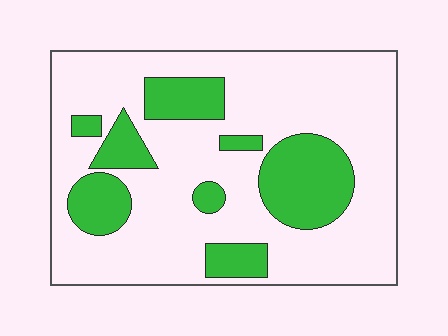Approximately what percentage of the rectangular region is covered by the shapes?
Approximately 25%.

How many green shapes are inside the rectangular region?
8.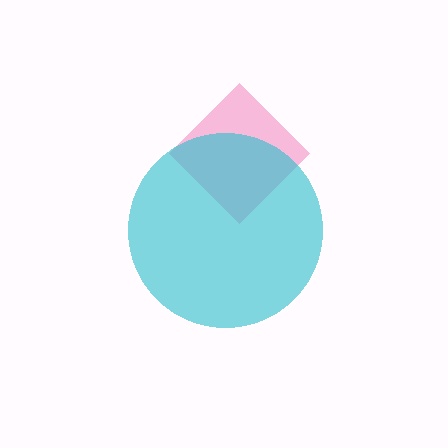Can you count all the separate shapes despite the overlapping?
Yes, there are 2 separate shapes.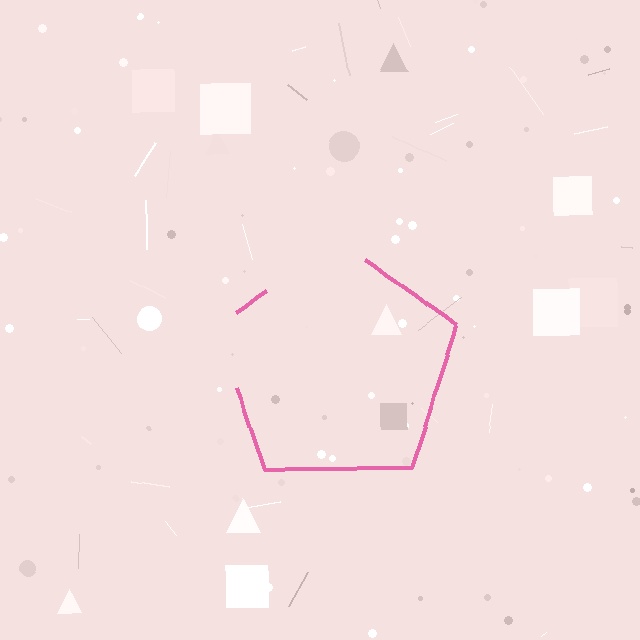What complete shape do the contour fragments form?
The contour fragments form a pentagon.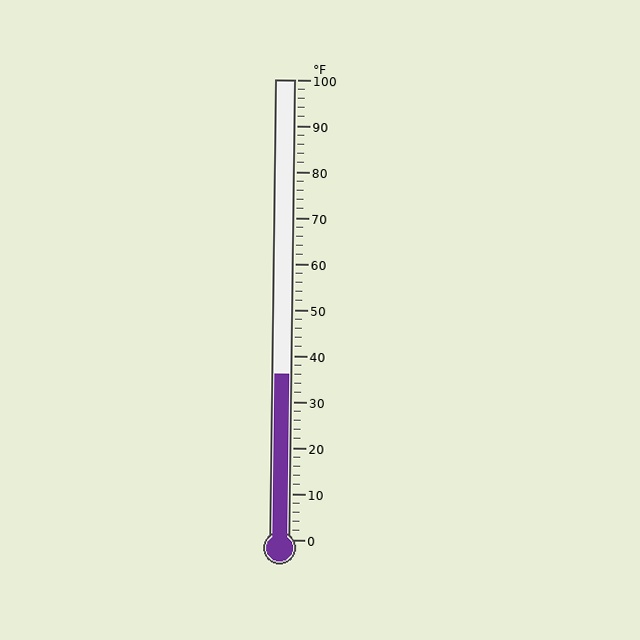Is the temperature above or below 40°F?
The temperature is below 40°F.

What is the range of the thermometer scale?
The thermometer scale ranges from 0°F to 100°F.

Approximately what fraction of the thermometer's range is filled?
The thermometer is filled to approximately 35% of its range.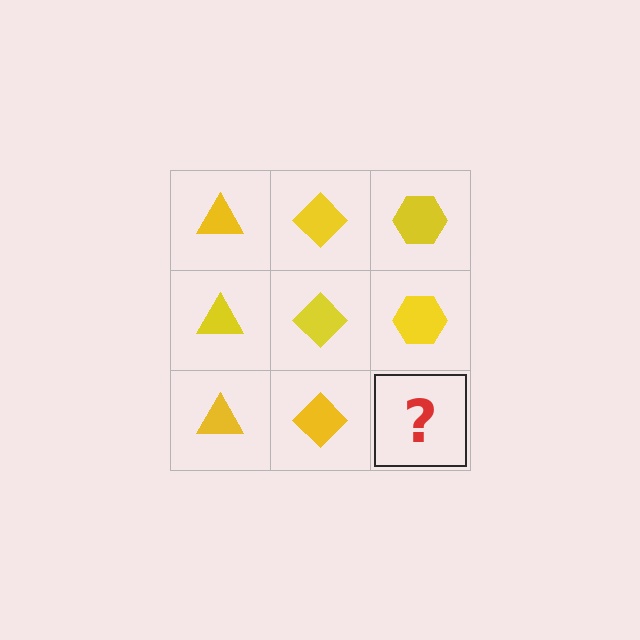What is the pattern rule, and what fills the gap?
The rule is that each column has a consistent shape. The gap should be filled with a yellow hexagon.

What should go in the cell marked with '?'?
The missing cell should contain a yellow hexagon.